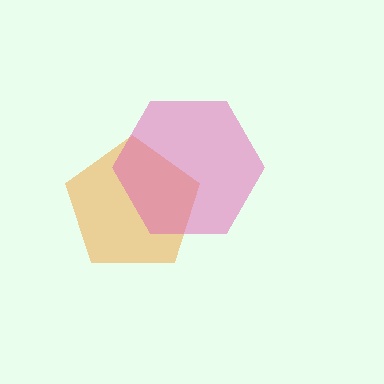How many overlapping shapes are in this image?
There are 2 overlapping shapes in the image.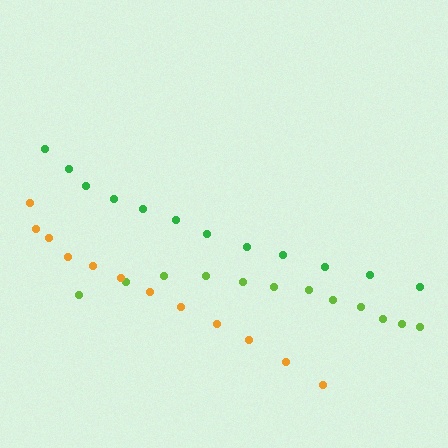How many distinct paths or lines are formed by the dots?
There are 3 distinct paths.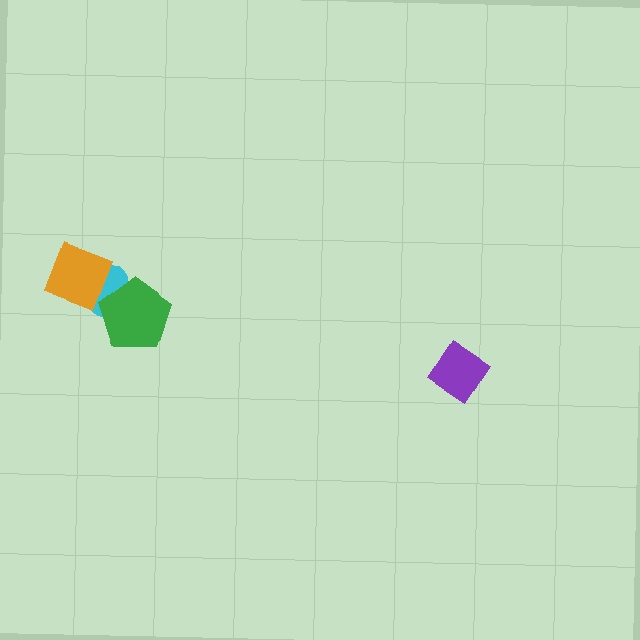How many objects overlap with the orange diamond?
1 object overlaps with the orange diamond.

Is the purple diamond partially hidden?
No, no other shape covers it.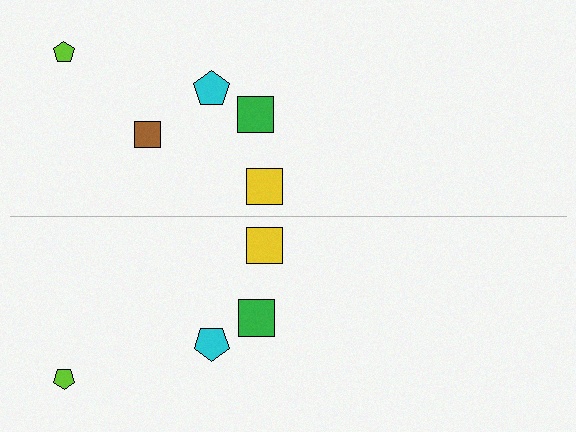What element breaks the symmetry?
A brown square is missing from the bottom side.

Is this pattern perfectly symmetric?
No, the pattern is not perfectly symmetric. A brown square is missing from the bottom side.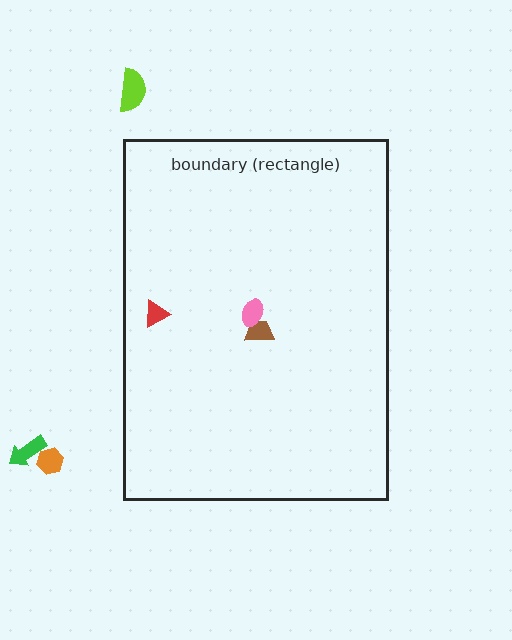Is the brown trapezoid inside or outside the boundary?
Inside.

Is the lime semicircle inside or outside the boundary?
Outside.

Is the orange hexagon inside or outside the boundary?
Outside.